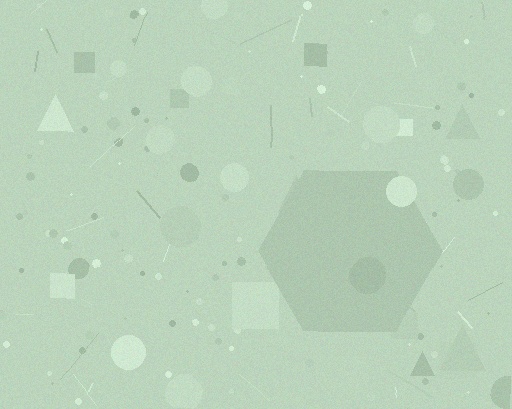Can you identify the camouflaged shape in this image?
The camouflaged shape is a hexagon.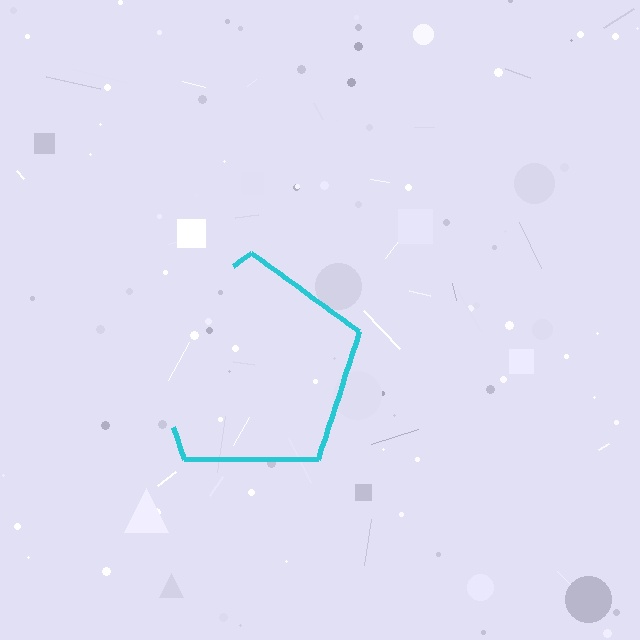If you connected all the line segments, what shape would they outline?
They would outline a pentagon.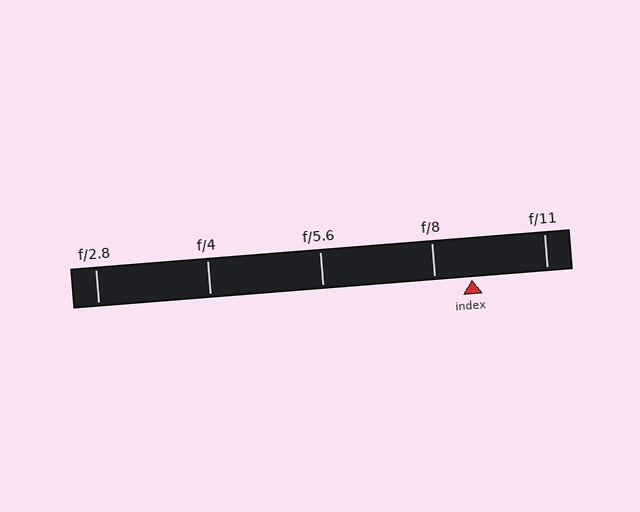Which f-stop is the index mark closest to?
The index mark is closest to f/8.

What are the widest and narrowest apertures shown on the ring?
The widest aperture shown is f/2.8 and the narrowest is f/11.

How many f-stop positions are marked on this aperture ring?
There are 5 f-stop positions marked.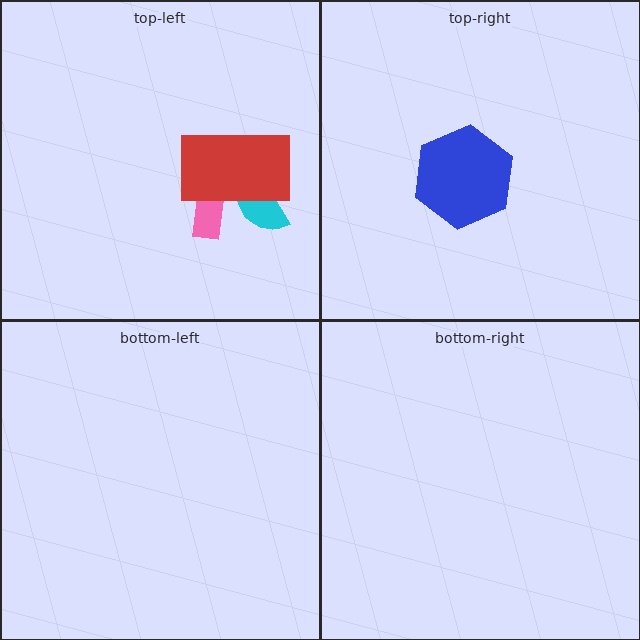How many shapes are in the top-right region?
1.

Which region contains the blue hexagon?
The top-right region.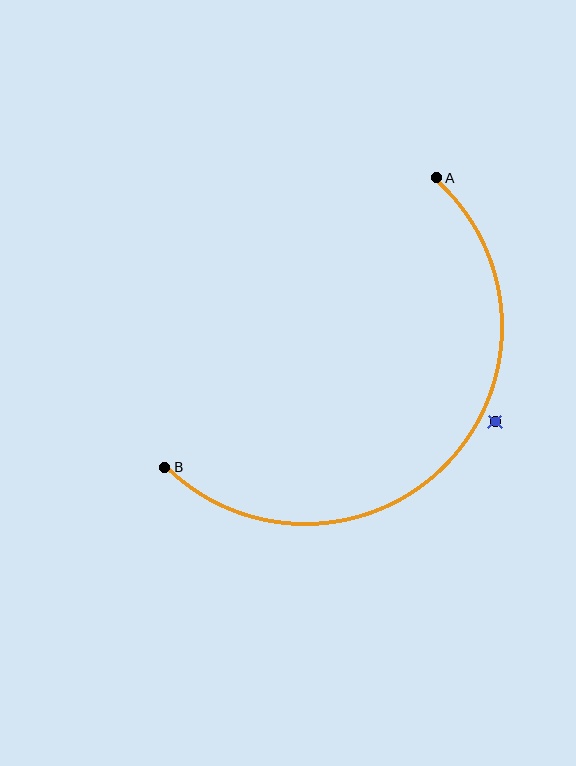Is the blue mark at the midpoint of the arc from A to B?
No — the blue mark does not lie on the arc at all. It sits slightly outside the curve.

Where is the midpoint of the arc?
The arc midpoint is the point on the curve farthest from the straight line joining A and B. It sits below and to the right of that line.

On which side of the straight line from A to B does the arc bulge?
The arc bulges below and to the right of the straight line connecting A and B.